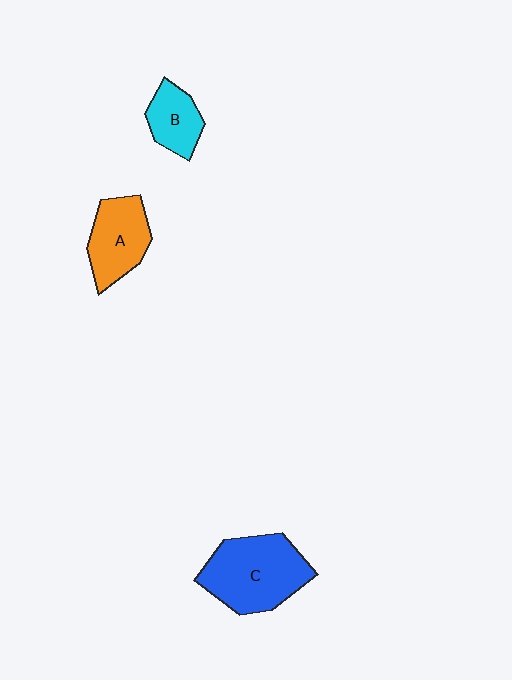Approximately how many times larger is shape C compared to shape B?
Approximately 2.1 times.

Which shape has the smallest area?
Shape B (cyan).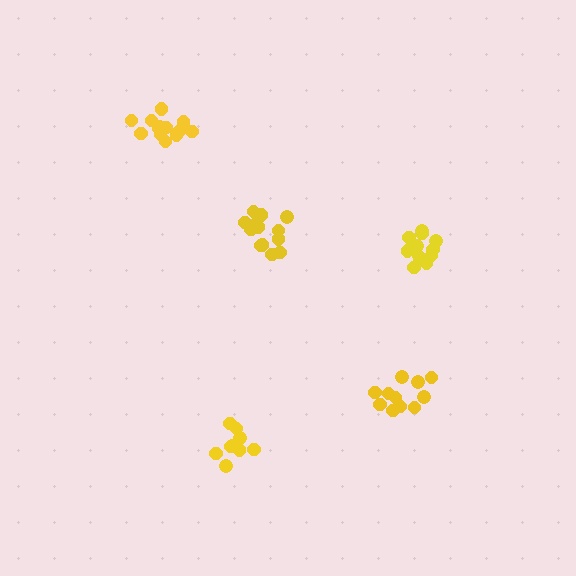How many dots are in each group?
Group 1: 13 dots, Group 2: 9 dots, Group 3: 13 dots, Group 4: 11 dots, Group 5: 13 dots (59 total).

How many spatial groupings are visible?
There are 5 spatial groupings.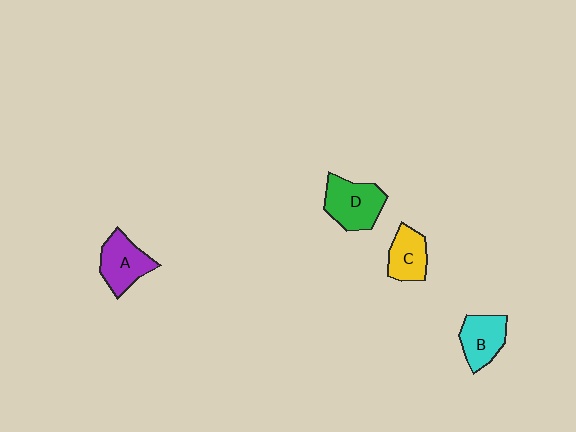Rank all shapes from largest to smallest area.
From largest to smallest: D (green), A (purple), B (cyan), C (yellow).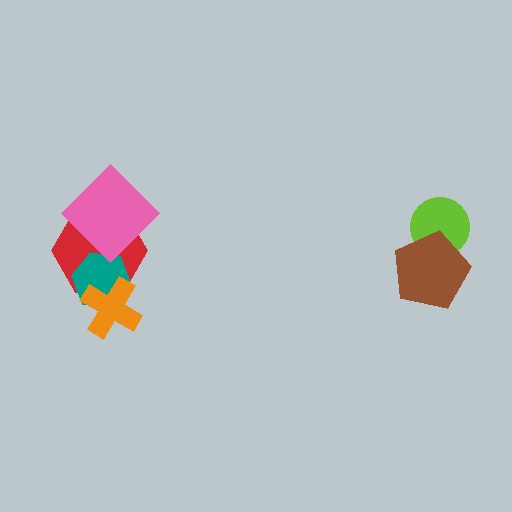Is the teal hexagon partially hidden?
Yes, it is partially covered by another shape.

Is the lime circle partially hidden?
Yes, it is partially covered by another shape.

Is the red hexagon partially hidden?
Yes, it is partially covered by another shape.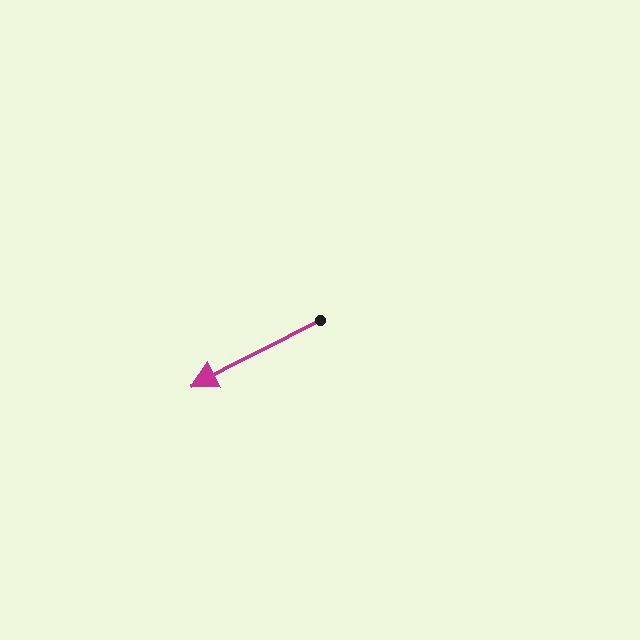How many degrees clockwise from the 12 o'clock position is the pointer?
Approximately 243 degrees.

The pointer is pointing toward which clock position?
Roughly 8 o'clock.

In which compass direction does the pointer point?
Southwest.